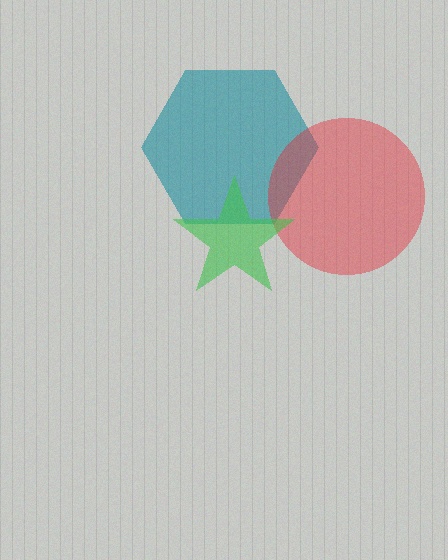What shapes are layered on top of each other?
The layered shapes are: a teal hexagon, a red circle, a green star.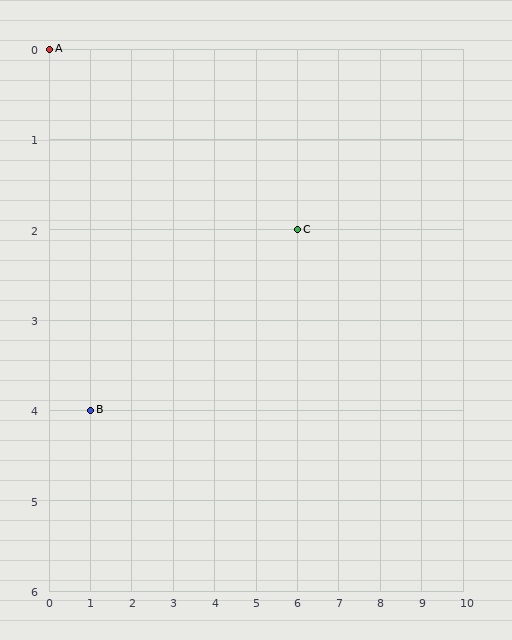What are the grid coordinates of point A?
Point A is at grid coordinates (0, 0).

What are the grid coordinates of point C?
Point C is at grid coordinates (6, 2).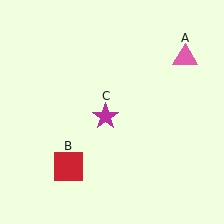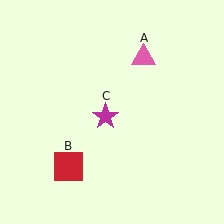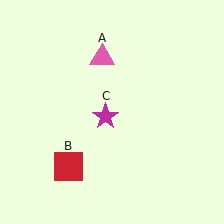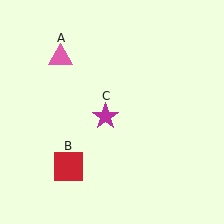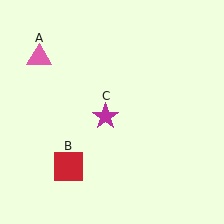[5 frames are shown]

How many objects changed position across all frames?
1 object changed position: pink triangle (object A).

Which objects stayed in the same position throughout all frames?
Red square (object B) and magenta star (object C) remained stationary.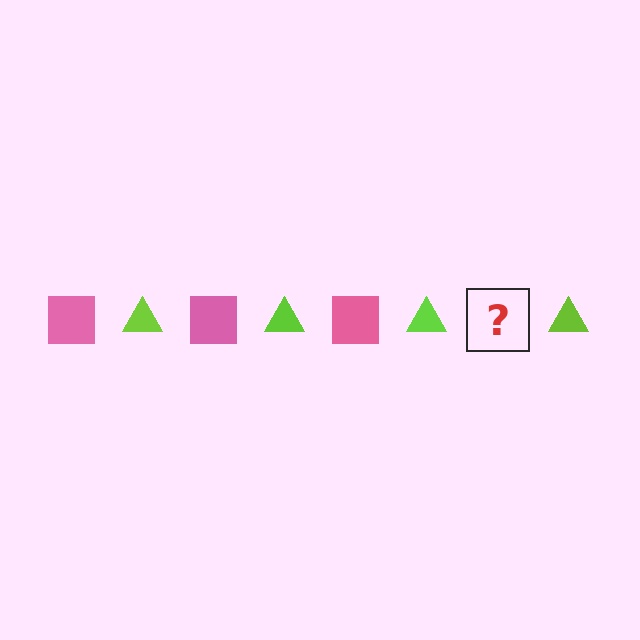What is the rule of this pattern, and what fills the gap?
The rule is that the pattern alternates between pink square and lime triangle. The gap should be filled with a pink square.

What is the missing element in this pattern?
The missing element is a pink square.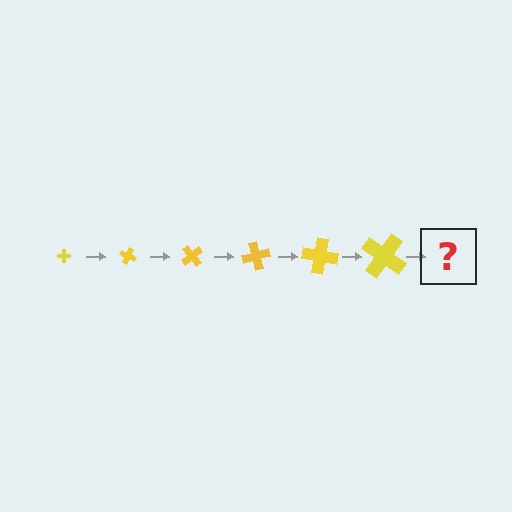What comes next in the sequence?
The next element should be a cross, larger than the previous one and rotated 150 degrees from the start.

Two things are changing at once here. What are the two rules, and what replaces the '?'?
The two rules are that the cross grows larger each step and it rotates 25 degrees each step. The '?' should be a cross, larger than the previous one and rotated 150 degrees from the start.